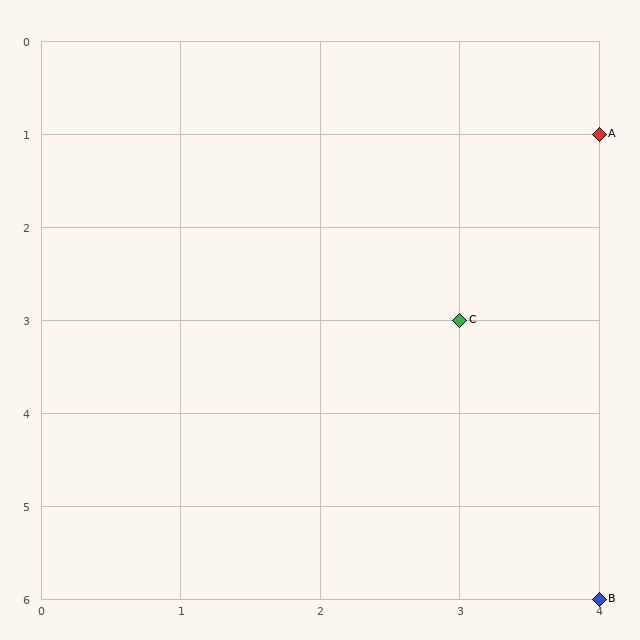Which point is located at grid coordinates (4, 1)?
Point A is at (4, 1).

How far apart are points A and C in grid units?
Points A and C are 1 column and 2 rows apart (about 2.2 grid units diagonally).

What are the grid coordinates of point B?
Point B is at grid coordinates (4, 6).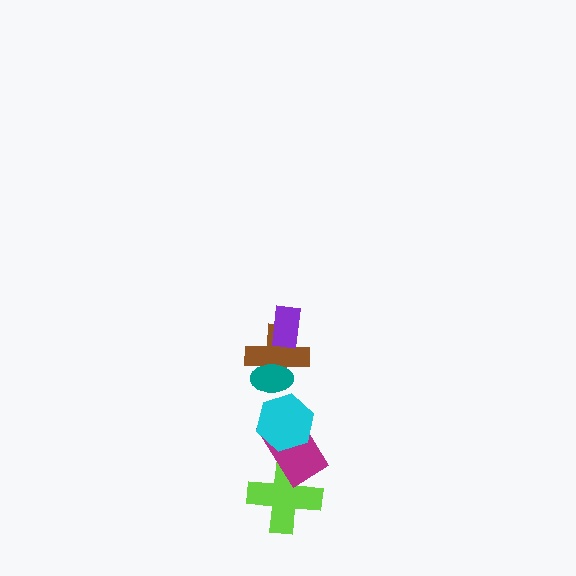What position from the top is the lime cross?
The lime cross is 6th from the top.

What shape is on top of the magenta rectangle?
The cyan hexagon is on top of the magenta rectangle.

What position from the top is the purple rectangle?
The purple rectangle is 1st from the top.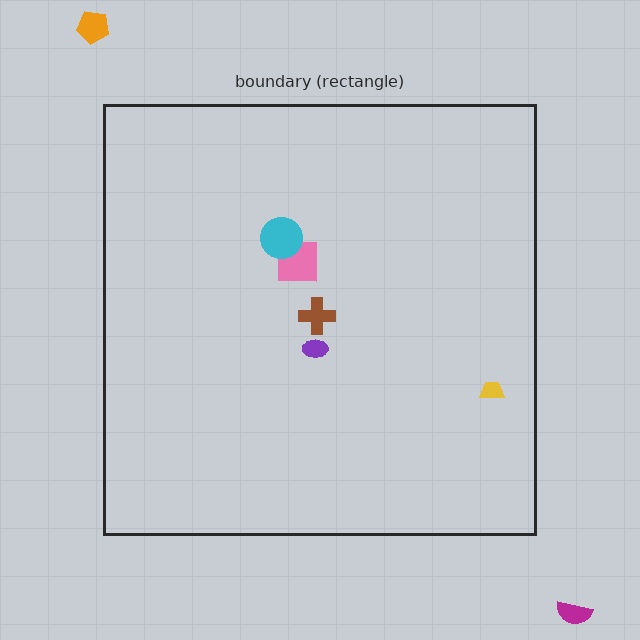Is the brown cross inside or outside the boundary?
Inside.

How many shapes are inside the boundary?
5 inside, 2 outside.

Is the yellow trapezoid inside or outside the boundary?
Inside.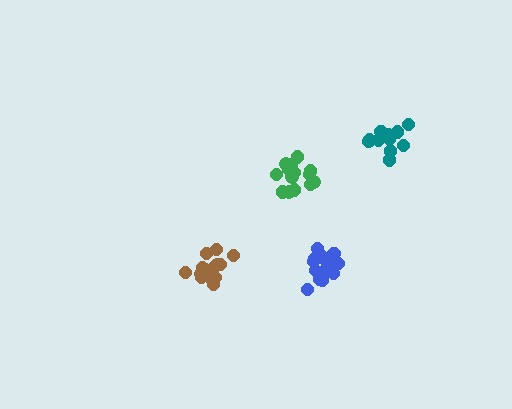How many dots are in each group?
Group 1: 15 dots, Group 2: 16 dots, Group 3: 14 dots, Group 4: 14 dots (59 total).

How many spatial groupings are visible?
There are 4 spatial groupings.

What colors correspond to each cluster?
The clusters are colored: blue, brown, green, teal.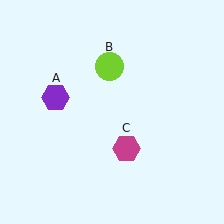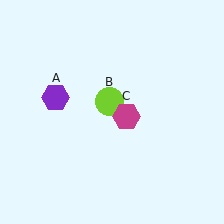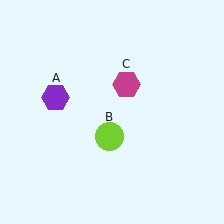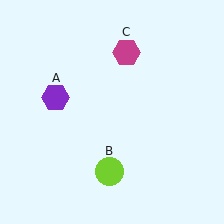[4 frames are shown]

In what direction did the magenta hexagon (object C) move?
The magenta hexagon (object C) moved up.